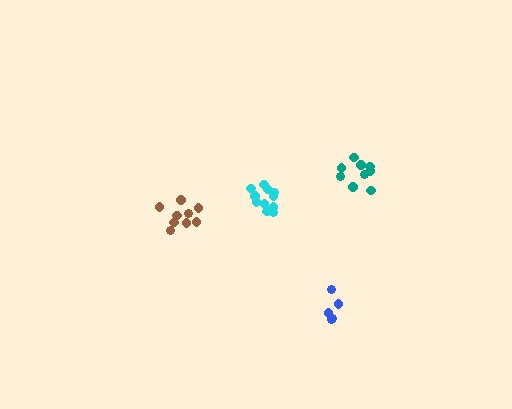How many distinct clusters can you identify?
There are 4 distinct clusters.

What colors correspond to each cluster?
The clusters are colored: blue, brown, cyan, teal.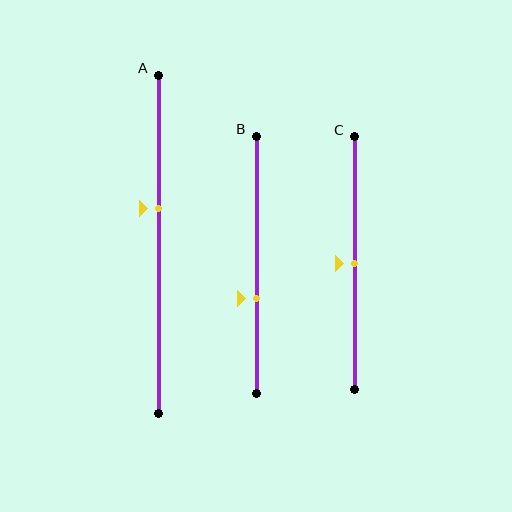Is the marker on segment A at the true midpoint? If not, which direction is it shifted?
No, the marker on segment A is shifted upward by about 11% of the segment length.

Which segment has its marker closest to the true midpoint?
Segment C has its marker closest to the true midpoint.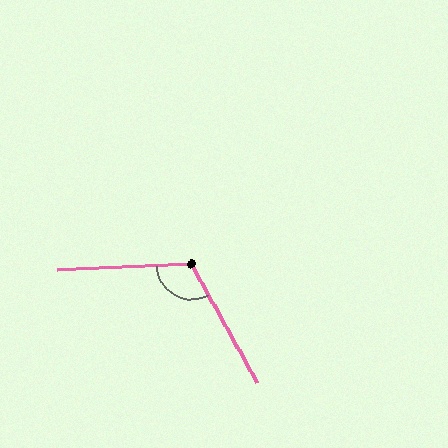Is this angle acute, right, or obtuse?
It is obtuse.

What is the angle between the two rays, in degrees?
Approximately 116 degrees.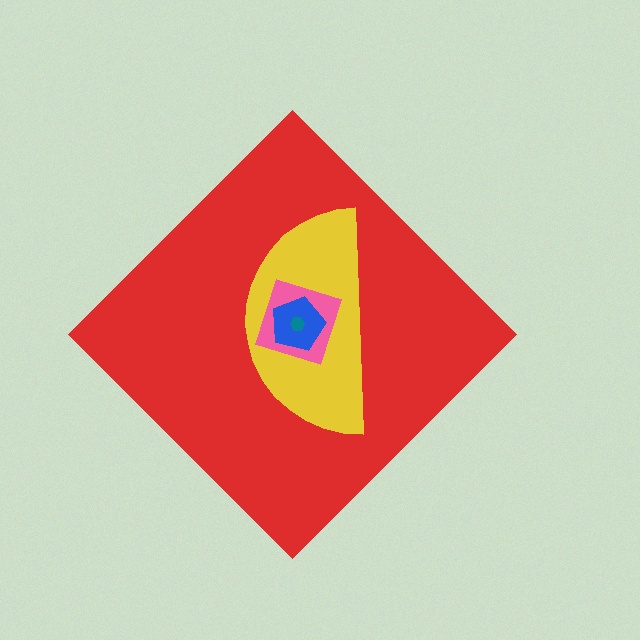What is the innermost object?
The teal hexagon.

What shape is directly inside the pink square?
The blue pentagon.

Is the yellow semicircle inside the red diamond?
Yes.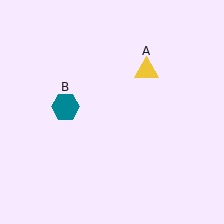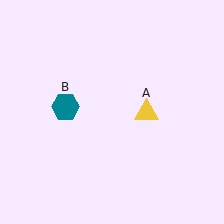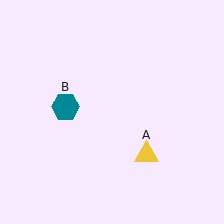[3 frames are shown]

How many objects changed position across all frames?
1 object changed position: yellow triangle (object A).